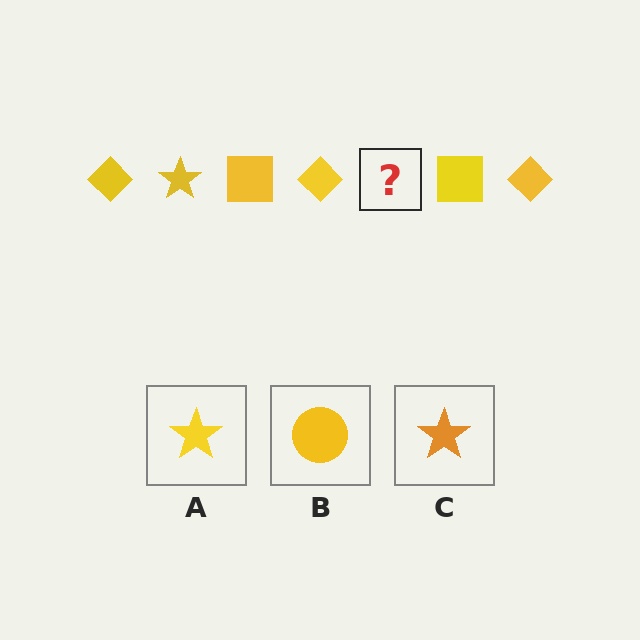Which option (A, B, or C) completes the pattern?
A.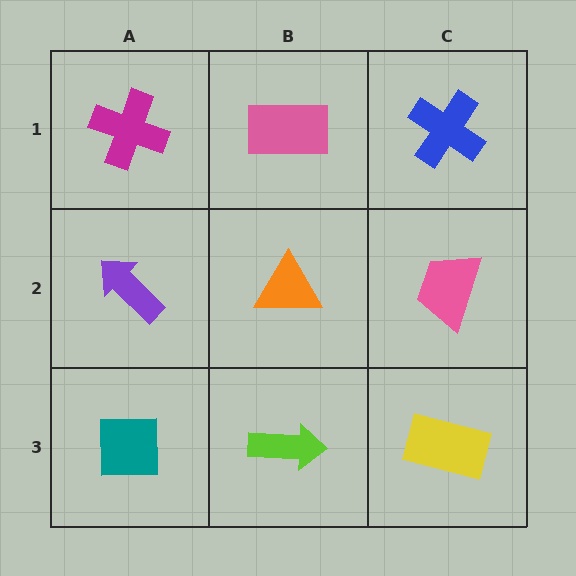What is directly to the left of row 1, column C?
A pink rectangle.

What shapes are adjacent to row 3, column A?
A purple arrow (row 2, column A), a lime arrow (row 3, column B).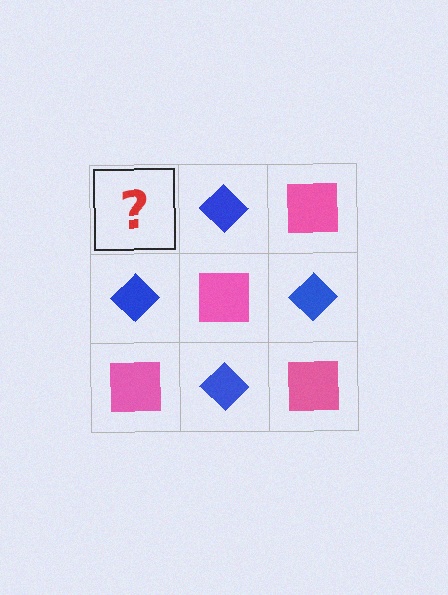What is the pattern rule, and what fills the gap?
The rule is that it alternates pink square and blue diamond in a checkerboard pattern. The gap should be filled with a pink square.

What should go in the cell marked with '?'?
The missing cell should contain a pink square.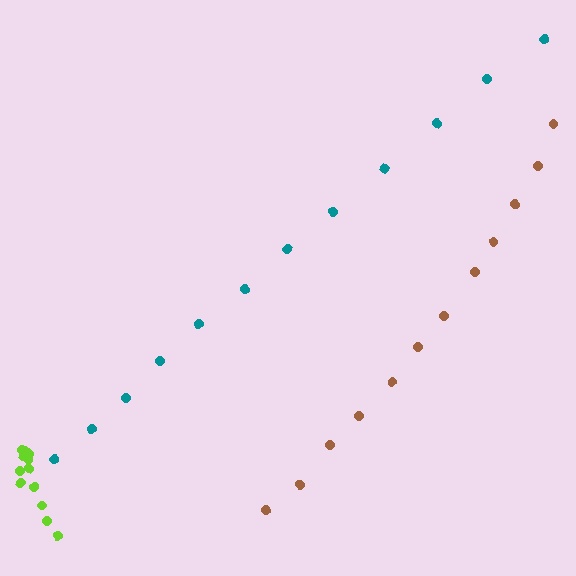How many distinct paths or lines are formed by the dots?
There are 3 distinct paths.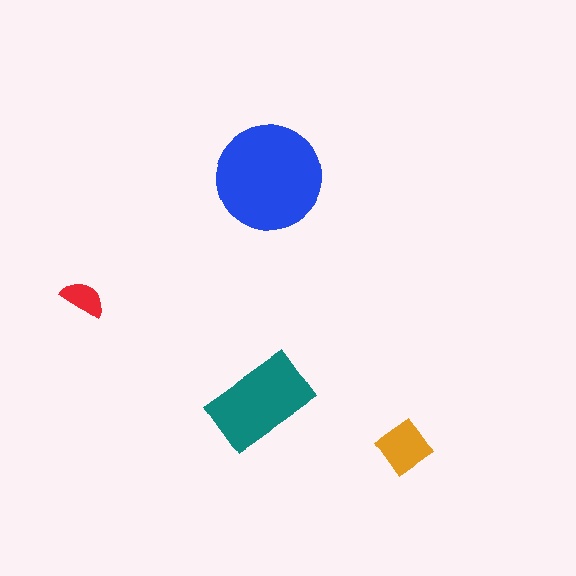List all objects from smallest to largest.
The red semicircle, the orange diamond, the teal rectangle, the blue circle.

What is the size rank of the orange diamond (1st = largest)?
3rd.